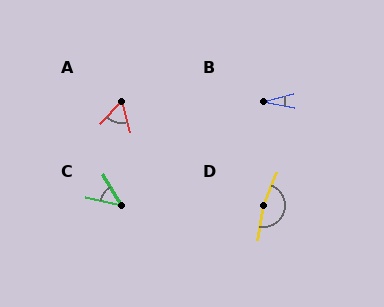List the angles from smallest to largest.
B (25°), C (46°), A (59°), D (166°).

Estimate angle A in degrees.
Approximately 59 degrees.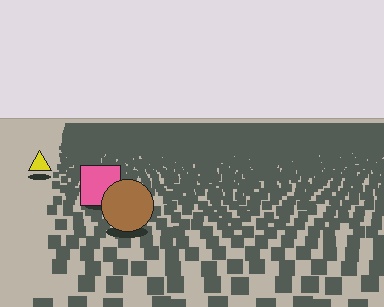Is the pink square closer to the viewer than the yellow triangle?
Yes. The pink square is closer — you can tell from the texture gradient: the ground texture is coarser near it.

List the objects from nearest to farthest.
From nearest to farthest: the brown circle, the pink square, the yellow triangle.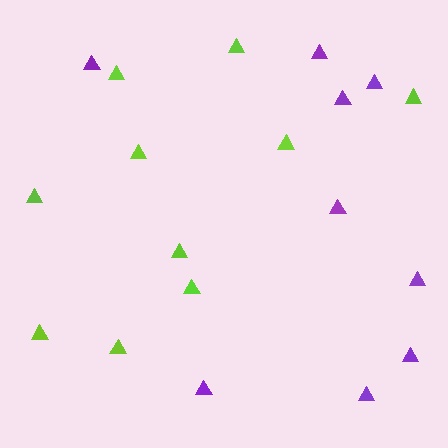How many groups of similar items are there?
There are 2 groups: one group of purple triangles (9) and one group of lime triangles (10).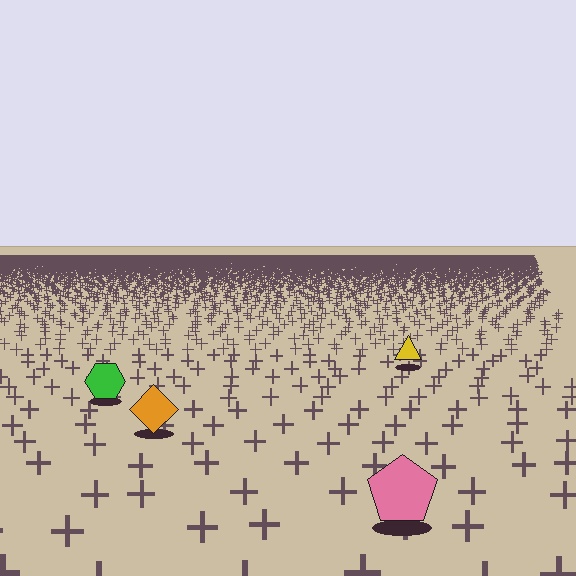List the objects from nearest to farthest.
From nearest to farthest: the pink pentagon, the orange diamond, the green hexagon, the yellow triangle.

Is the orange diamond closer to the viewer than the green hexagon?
Yes. The orange diamond is closer — you can tell from the texture gradient: the ground texture is coarser near it.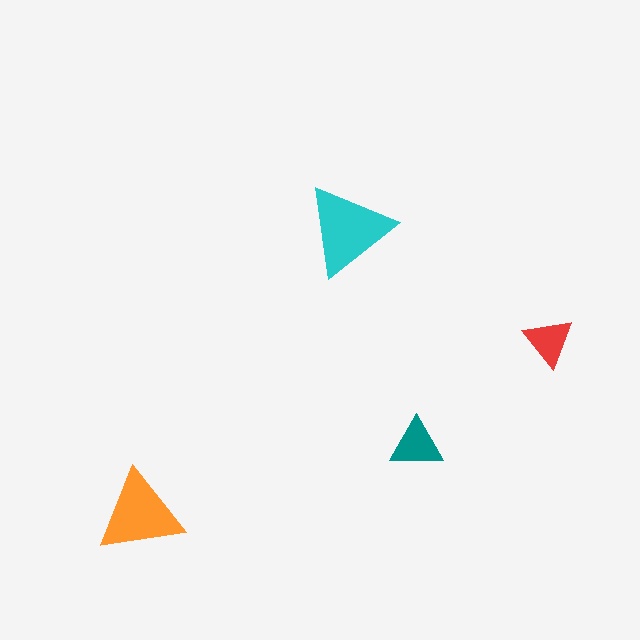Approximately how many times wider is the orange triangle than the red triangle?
About 1.5 times wider.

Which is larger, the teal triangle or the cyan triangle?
The cyan one.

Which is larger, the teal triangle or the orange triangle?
The orange one.